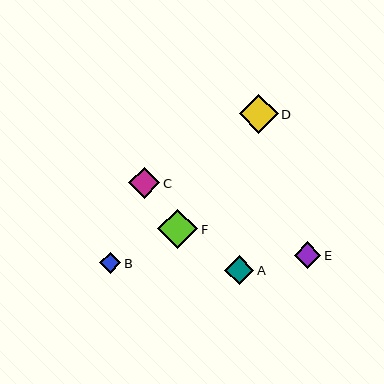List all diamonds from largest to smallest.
From largest to smallest: F, D, C, A, E, B.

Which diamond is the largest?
Diamond F is the largest with a size of approximately 40 pixels.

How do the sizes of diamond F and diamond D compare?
Diamond F and diamond D are approximately the same size.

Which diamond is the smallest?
Diamond B is the smallest with a size of approximately 21 pixels.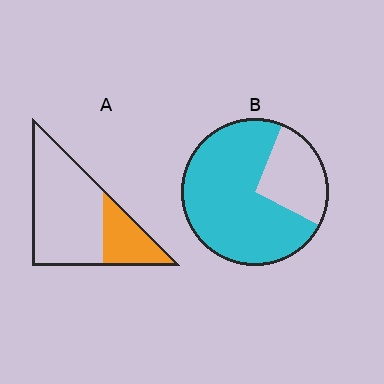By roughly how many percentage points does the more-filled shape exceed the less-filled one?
By roughly 45 percentage points (B over A).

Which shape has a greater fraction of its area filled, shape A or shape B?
Shape B.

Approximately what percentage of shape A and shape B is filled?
A is approximately 25% and B is approximately 75%.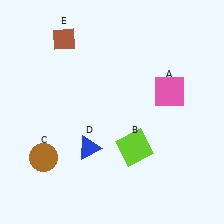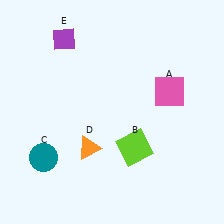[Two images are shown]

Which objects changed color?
C changed from brown to teal. D changed from blue to orange. E changed from brown to purple.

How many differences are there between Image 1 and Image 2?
There are 3 differences between the two images.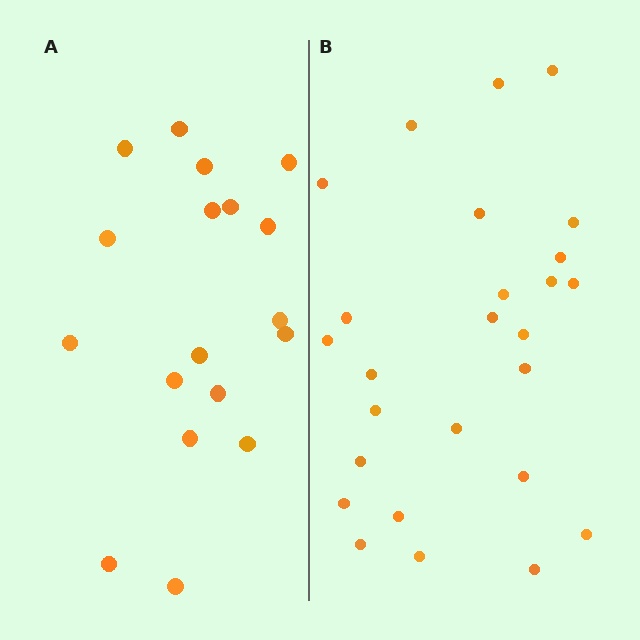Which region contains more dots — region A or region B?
Region B (the right region) has more dots.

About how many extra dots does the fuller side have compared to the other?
Region B has roughly 8 or so more dots than region A.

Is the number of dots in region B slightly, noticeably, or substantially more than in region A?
Region B has noticeably more, but not dramatically so. The ratio is roughly 1.4 to 1.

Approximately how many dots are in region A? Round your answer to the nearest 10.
About 20 dots. (The exact count is 18, which rounds to 20.)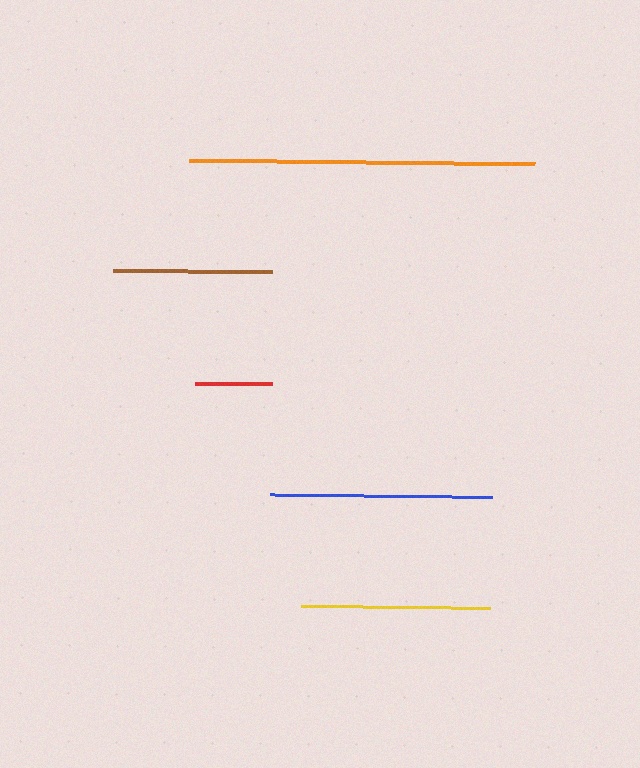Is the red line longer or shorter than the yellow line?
The yellow line is longer than the red line.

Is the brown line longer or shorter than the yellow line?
The yellow line is longer than the brown line.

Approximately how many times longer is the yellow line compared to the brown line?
The yellow line is approximately 1.2 times the length of the brown line.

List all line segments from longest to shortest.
From longest to shortest: orange, blue, yellow, brown, red.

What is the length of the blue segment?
The blue segment is approximately 222 pixels long.